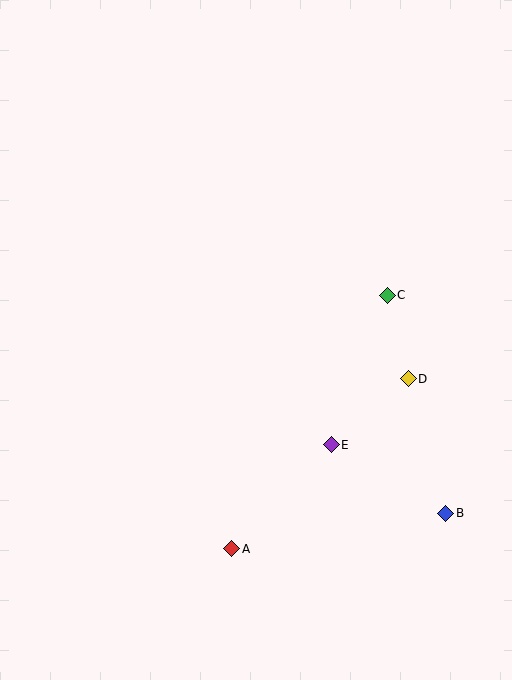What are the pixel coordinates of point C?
Point C is at (387, 295).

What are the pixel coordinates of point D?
Point D is at (408, 379).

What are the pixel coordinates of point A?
Point A is at (232, 549).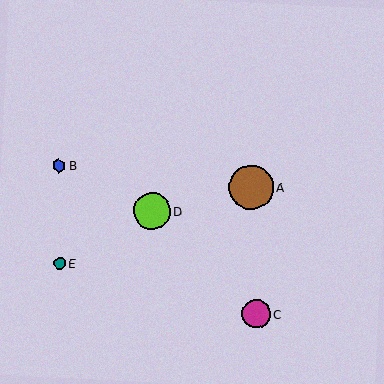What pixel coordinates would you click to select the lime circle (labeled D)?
Click at (152, 211) to select the lime circle D.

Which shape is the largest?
The brown circle (labeled A) is the largest.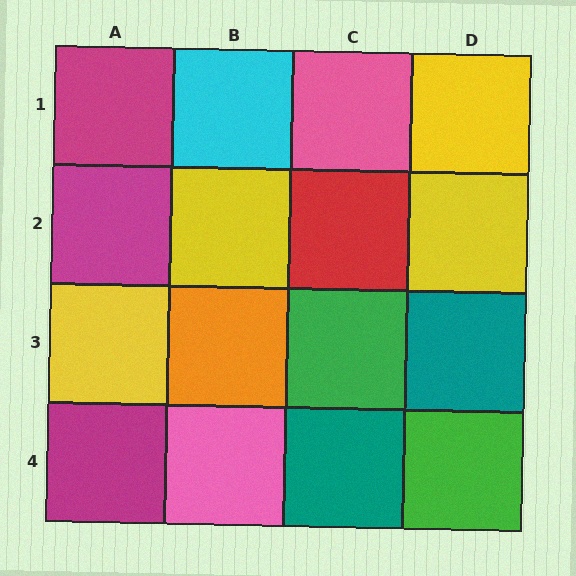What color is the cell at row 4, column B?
Pink.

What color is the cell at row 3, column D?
Teal.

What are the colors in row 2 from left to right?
Magenta, yellow, red, yellow.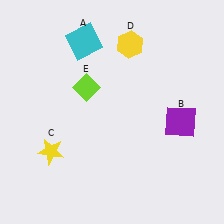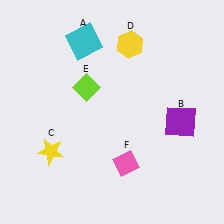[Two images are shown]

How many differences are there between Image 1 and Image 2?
There is 1 difference between the two images.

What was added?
A pink diamond (F) was added in Image 2.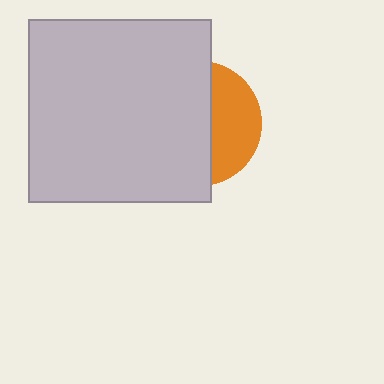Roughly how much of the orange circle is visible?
A small part of it is visible (roughly 38%).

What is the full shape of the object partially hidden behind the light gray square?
The partially hidden object is an orange circle.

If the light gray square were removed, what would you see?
You would see the complete orange circle.